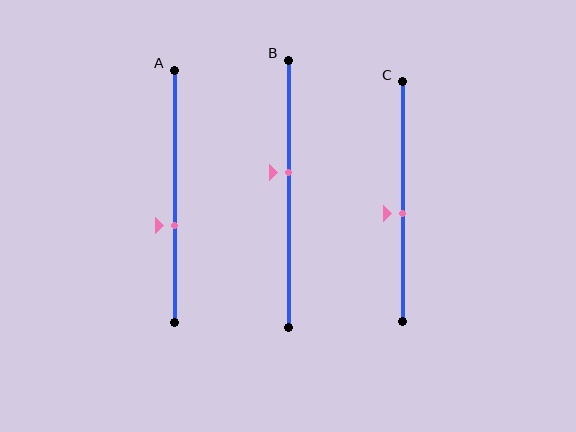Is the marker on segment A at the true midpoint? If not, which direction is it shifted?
No, the marker on segment A is shifted downward by about 11% of the segment length.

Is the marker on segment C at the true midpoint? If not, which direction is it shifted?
No, the marker on segment C is shifted downward by about 5% of the segment length.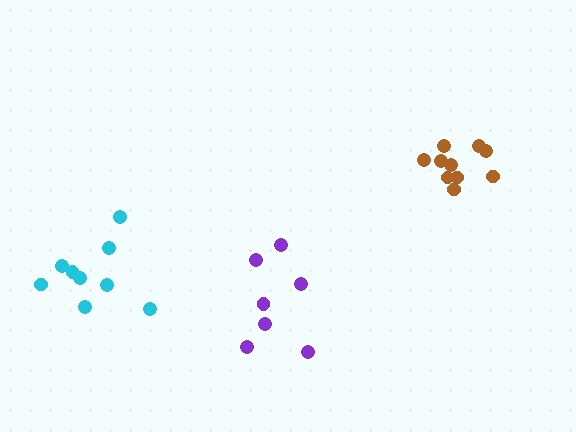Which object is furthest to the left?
The cyan cluster is leftmost.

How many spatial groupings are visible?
There are 3 spatial groupings.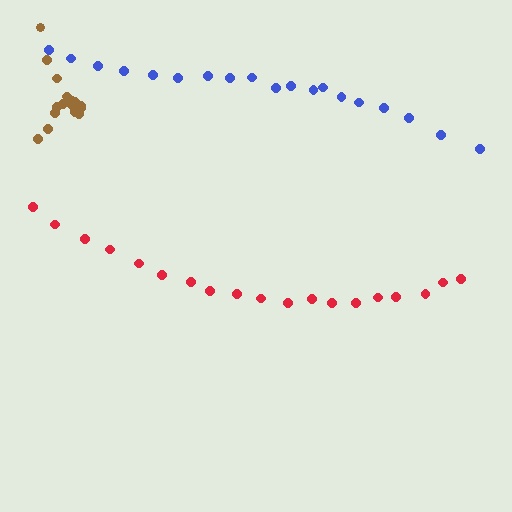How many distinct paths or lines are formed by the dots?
There are 3 distinct paths.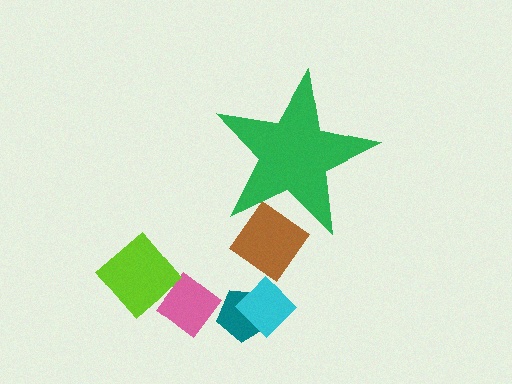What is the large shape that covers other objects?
A green star.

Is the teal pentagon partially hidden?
No, the teal pentagon is fully visible.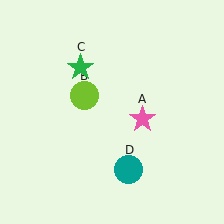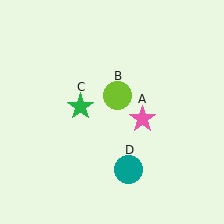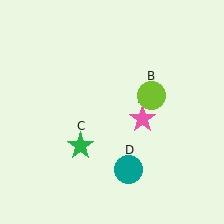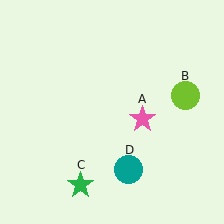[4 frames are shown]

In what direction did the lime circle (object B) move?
The lime circle (object B) moved right.